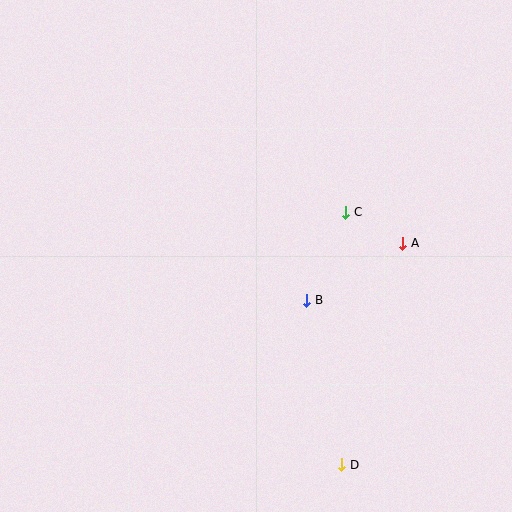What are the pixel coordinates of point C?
Point C is at (346, 212).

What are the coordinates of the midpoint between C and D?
The midpoint between C and D is at (344, 339).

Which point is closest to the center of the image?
Point B at (307, 300) is closest to the center.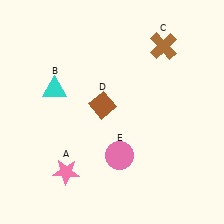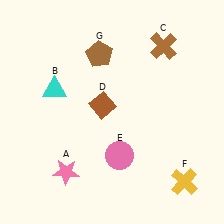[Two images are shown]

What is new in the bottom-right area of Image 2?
A yellow cross (F) was added in the bottom-right area of Image 2.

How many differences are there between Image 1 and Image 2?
There are 2 differences between the two images.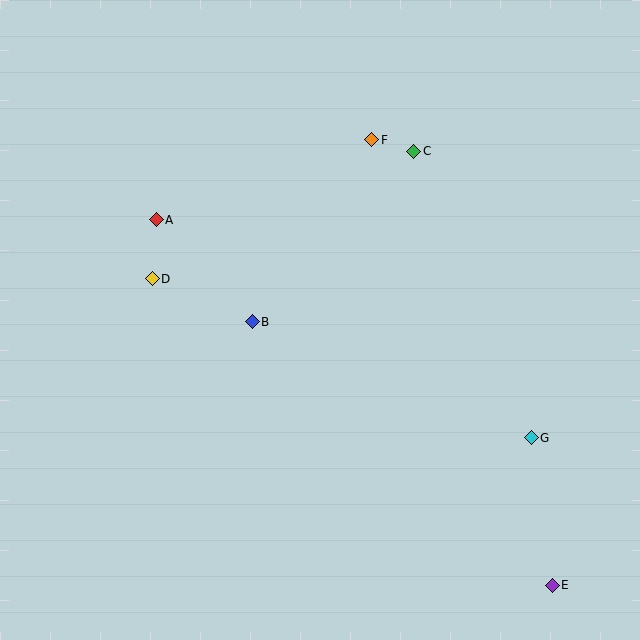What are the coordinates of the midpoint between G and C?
The midpoint between G and C is at (472, 294).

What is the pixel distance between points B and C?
The distance between B and C is 235 pixels.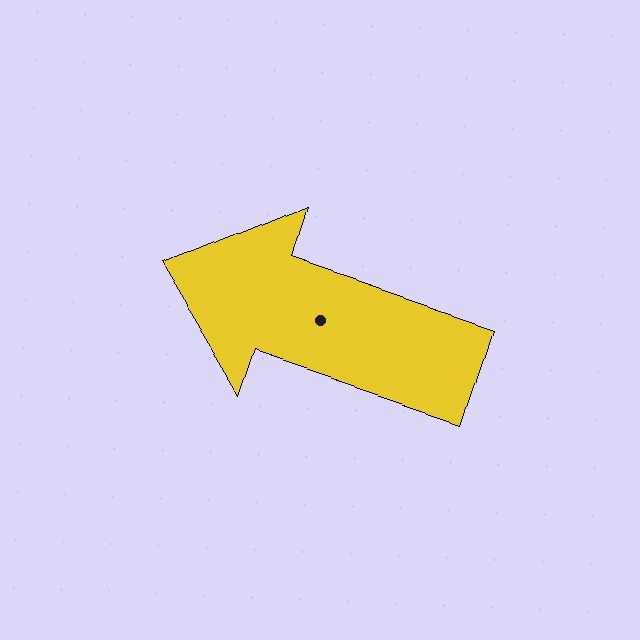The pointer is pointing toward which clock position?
Roughly 10 o'clock.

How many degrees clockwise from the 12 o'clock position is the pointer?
Approximately 288 degrees.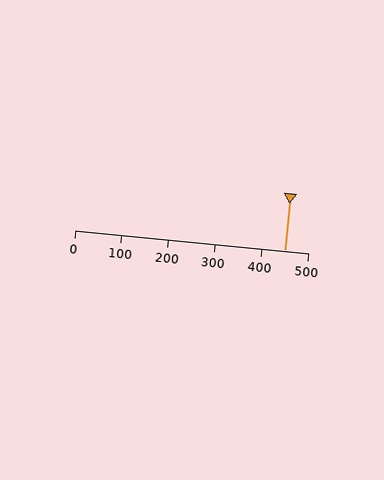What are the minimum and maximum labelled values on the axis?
The axis runs from 0 to 500.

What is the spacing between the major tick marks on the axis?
The major ticks are spaced 100 apart.